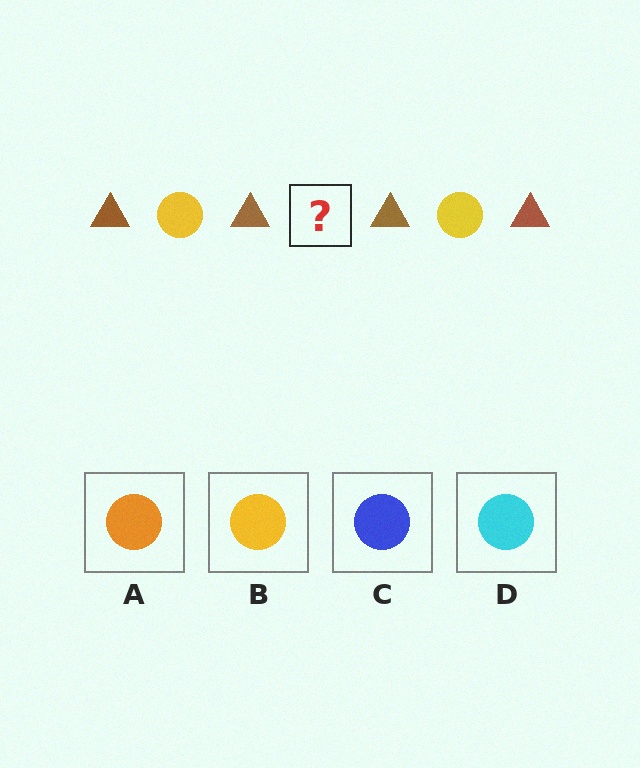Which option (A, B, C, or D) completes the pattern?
B.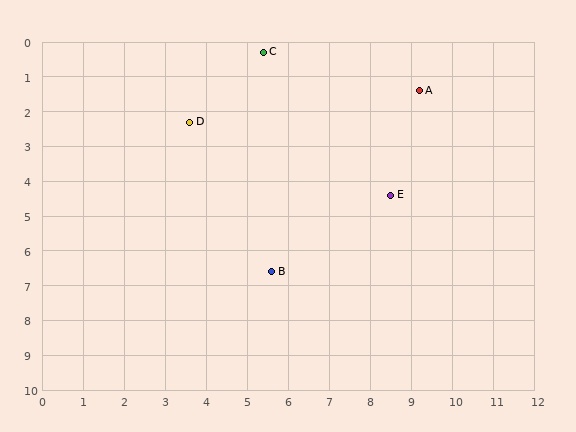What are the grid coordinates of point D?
Point D is at approximately (3.6, 2.3).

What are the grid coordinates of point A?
Point A is at approximately (9.2, 1.4).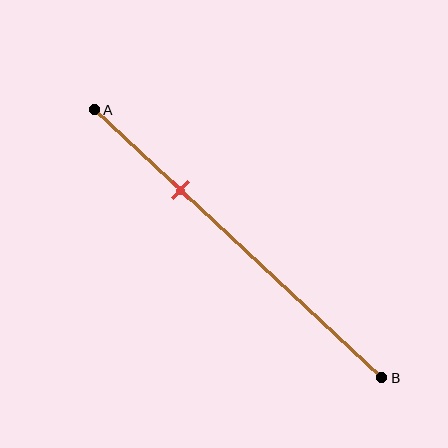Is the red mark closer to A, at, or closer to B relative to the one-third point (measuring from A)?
The red mark is closer to point A than the one-third point of segment AB.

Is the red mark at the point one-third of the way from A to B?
No, the mark is at about 30% from A, not at the 33% one-third point.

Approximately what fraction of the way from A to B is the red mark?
The red mark is approximately 30% of the way from A to B.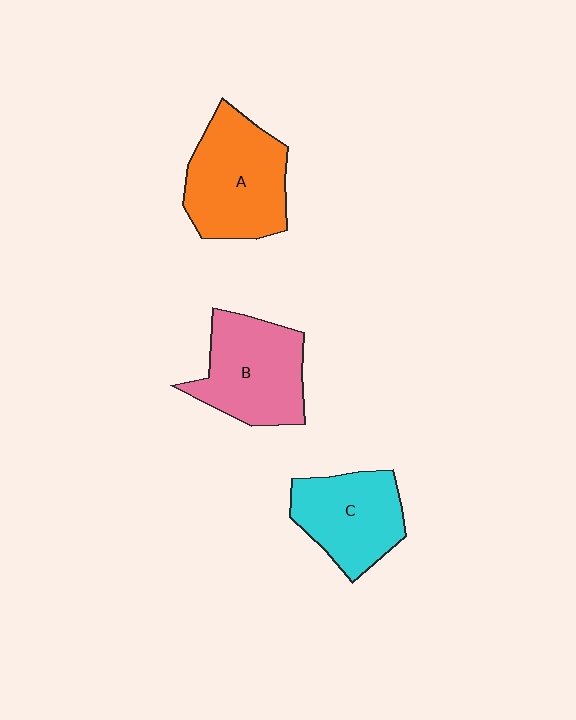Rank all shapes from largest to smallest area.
From largest to smallest: A (orange), B (pink), C (cyan).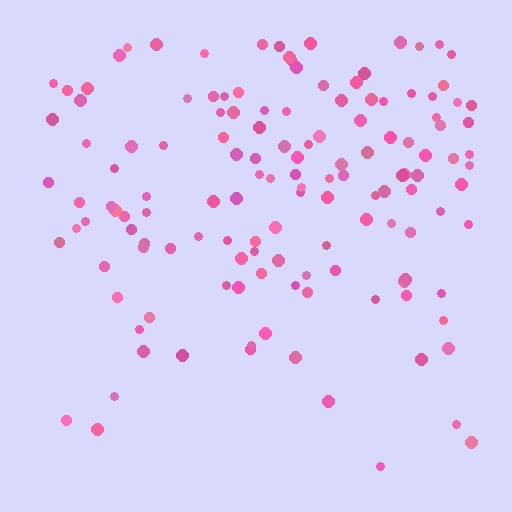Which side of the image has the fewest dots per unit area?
The bottom.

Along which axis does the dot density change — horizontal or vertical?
Vertical.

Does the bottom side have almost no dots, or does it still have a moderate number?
Still a moderate number, just noticeably fewer than the top.